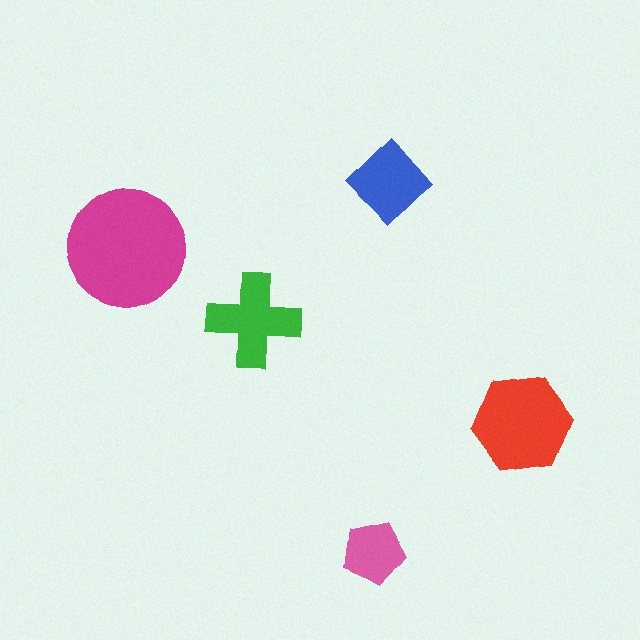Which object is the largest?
The magenta circle.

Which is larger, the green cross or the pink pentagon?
The green cross.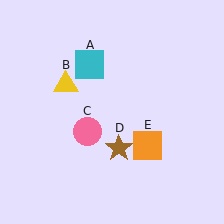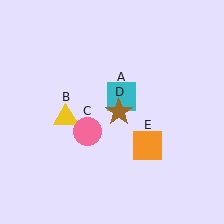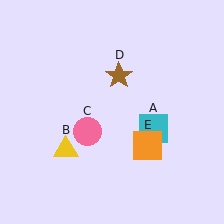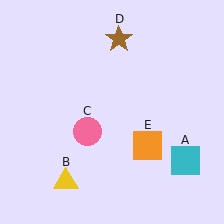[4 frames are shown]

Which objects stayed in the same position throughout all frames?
Pink circle (object C) and orange square (object E) remained stationary.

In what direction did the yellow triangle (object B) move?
The yellow triangle (object B) moved down.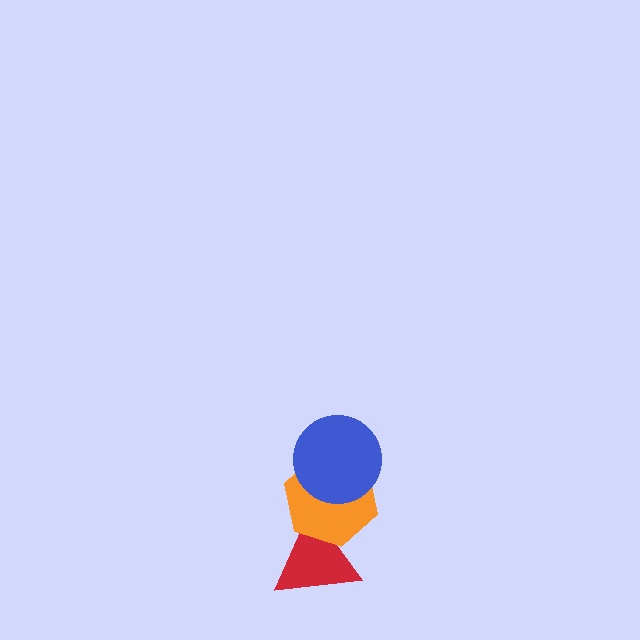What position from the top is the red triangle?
The red triangle is 3rd from the top.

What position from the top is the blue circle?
The blue circle is 1st from the top.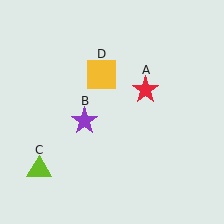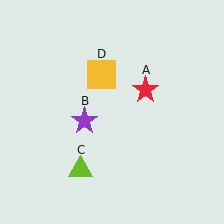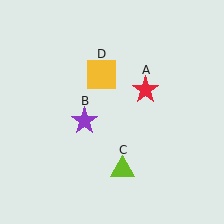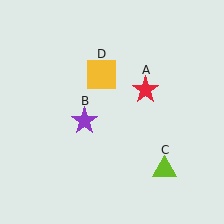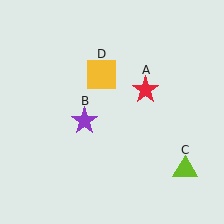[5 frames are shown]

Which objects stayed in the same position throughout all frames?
Red star (object A) and purple star (object B) and yellow square (object D) remained stationary.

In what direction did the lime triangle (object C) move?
The lime triangle (object C) moved right.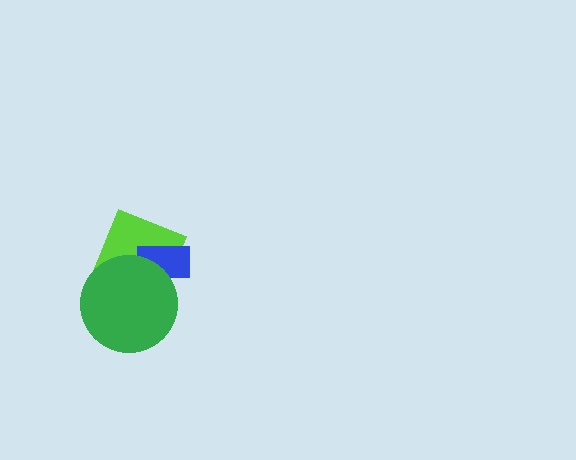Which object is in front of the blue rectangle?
The green circle is in front of the blue rectangle.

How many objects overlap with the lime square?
2 objects overlap with the lime square.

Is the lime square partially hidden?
Yes, it is partially covered by another shape.